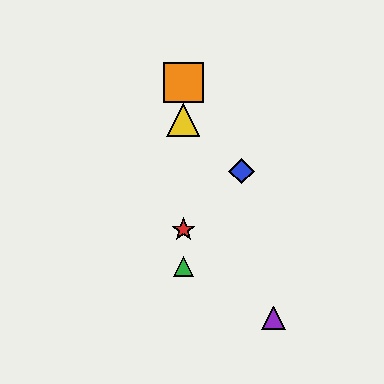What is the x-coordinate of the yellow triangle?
The yellow triangle is at x≈183.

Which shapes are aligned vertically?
The red star, the green triangle, the yellow triangle, the orange square are aligned vertically.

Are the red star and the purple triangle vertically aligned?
No, the red star is at x≈183 and the purple triangle is at x≈274.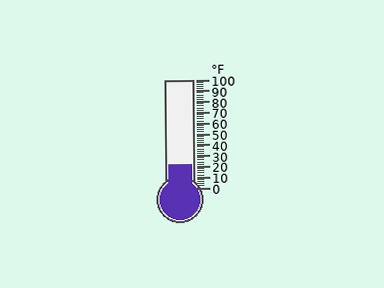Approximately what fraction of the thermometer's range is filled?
The thermometer is filled to approximately 20% of its range.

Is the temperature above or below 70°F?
The temperature is below 70°F.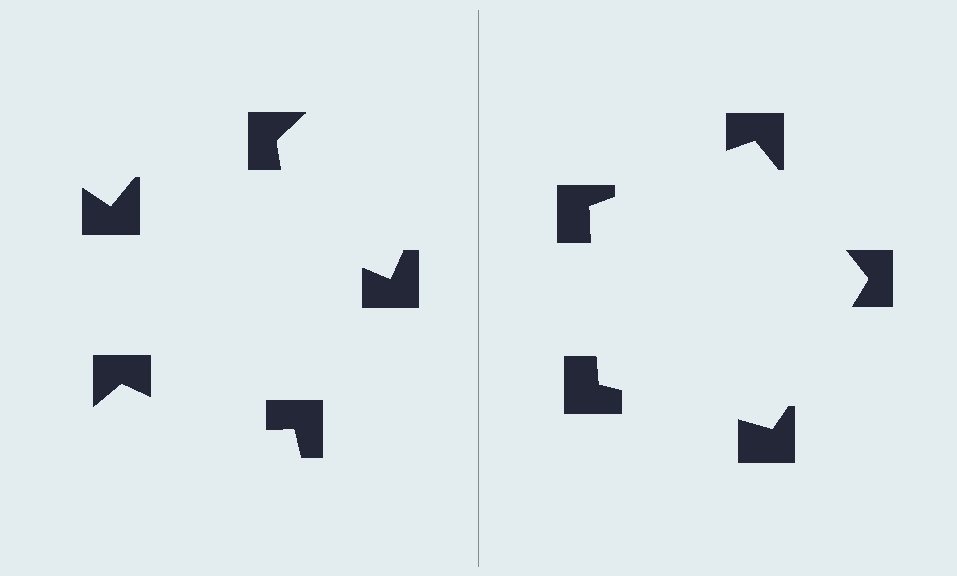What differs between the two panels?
The notched squares are positioned identically on both sides; only the wedge orientations differ. On the right they align to a pentagon; on the left they are misaligned.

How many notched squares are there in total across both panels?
10 — 5 on each side.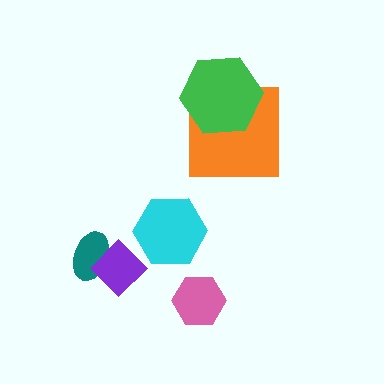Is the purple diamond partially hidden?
No, no other shape covers it.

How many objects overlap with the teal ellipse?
1 object overlaps with the teal ellipse.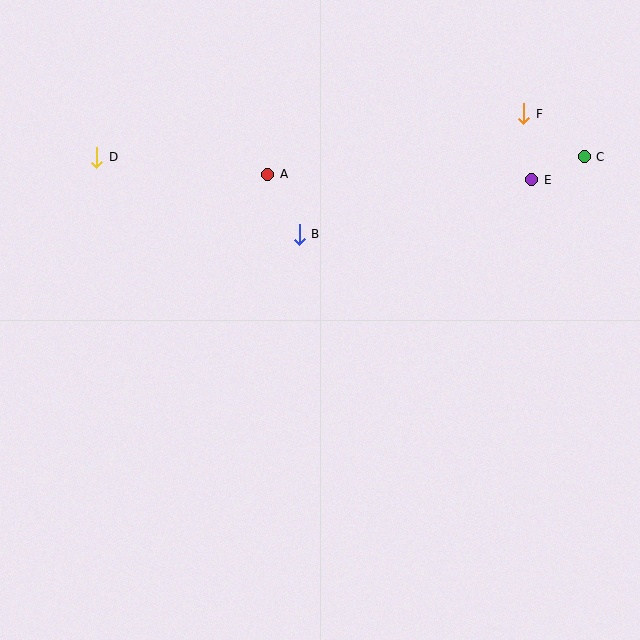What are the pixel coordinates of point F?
Point F is at (524, 114).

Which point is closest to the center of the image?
Point B at (299, 234) is closest to the center.